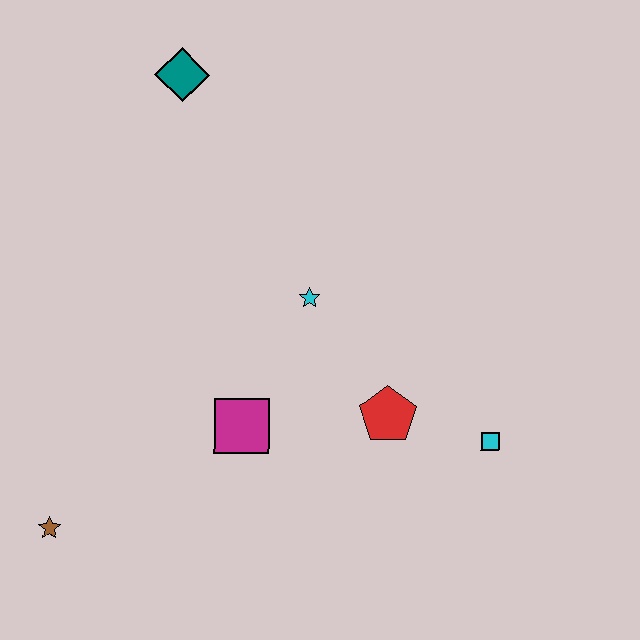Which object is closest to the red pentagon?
The cyan square is closest to the red pentagon.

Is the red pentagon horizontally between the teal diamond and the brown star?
No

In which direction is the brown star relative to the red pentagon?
The brown star is to the left of the red pentagon.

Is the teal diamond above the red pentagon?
Yes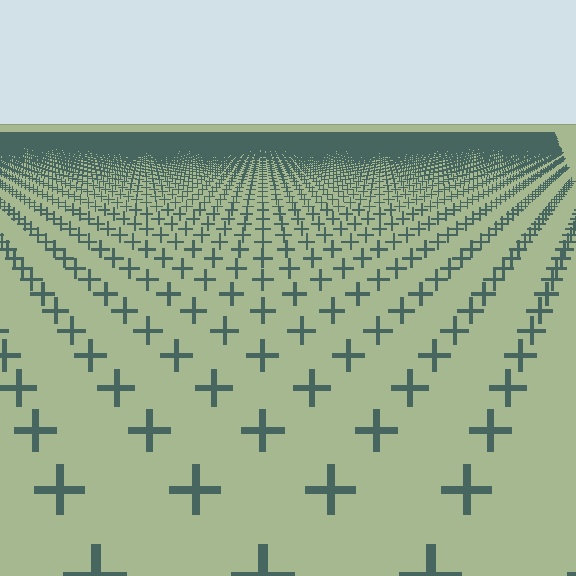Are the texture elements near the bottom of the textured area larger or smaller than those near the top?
Larger. Near the bottom, elements are closer to the viewer and appear at a bigger on-screen size.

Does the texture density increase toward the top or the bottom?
Density increases toward the top.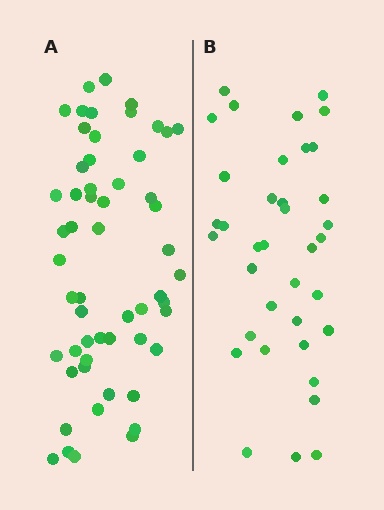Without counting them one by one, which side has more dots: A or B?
Region A (the left region) has more dots.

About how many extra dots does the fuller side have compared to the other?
Region A has approximately 20 more dots than region B.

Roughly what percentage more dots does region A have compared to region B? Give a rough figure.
About 50% more.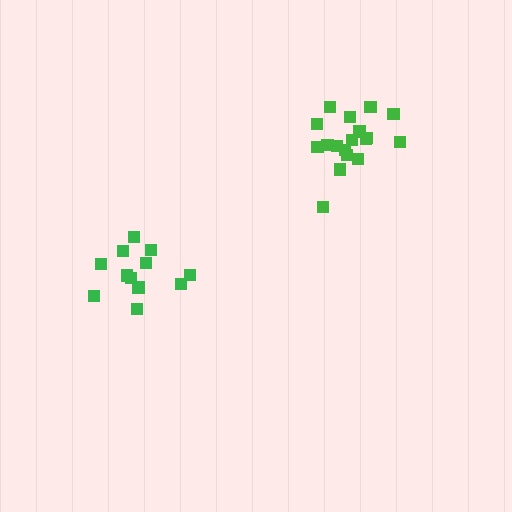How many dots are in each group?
Group 1: 12 dots, Group 2: 18 dots (30 total).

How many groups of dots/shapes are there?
There are 2 groups.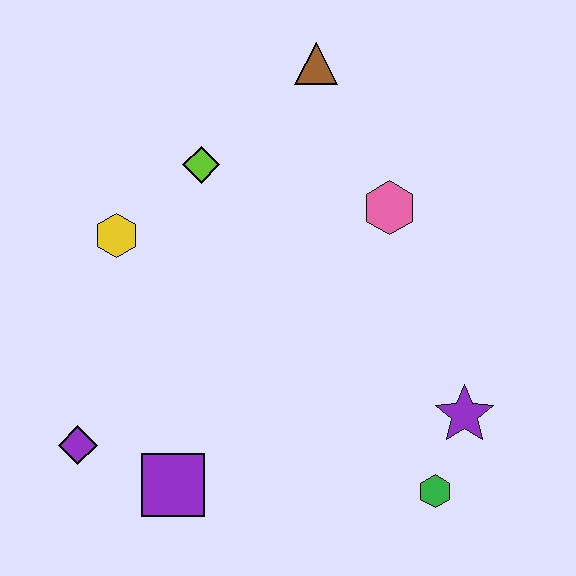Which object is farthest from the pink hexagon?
The purple diamond is farthest from the pink hexagon.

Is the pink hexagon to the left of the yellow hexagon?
No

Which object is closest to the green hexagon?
The purple star is closest to the green hexagon.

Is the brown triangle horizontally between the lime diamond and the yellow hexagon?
No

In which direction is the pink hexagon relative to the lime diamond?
The pink hexagon is to the right of the lime diamond.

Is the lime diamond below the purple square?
No